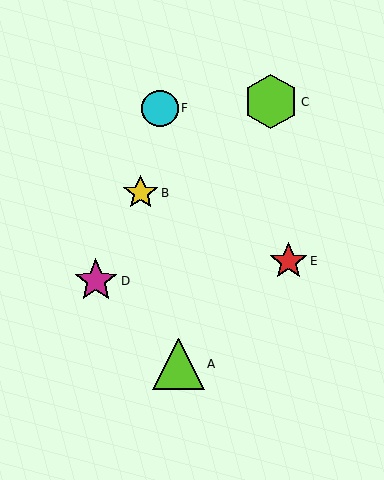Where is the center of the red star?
The center of the red star is at (288, 261).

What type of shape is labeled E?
Shape E is a red star.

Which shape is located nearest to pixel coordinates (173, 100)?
The cyan circle (labeled F) at (160, 108) is nearest to that location.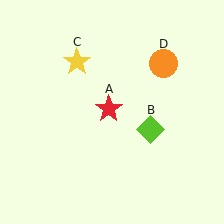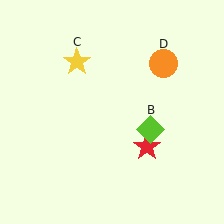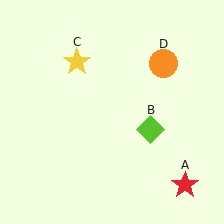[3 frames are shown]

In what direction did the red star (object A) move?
The red star (object A) moved down and to the right.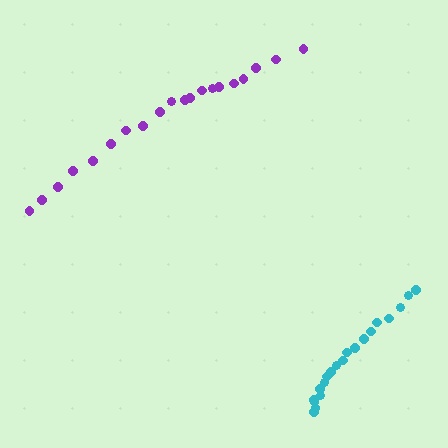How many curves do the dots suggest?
There are 2 distinct paths.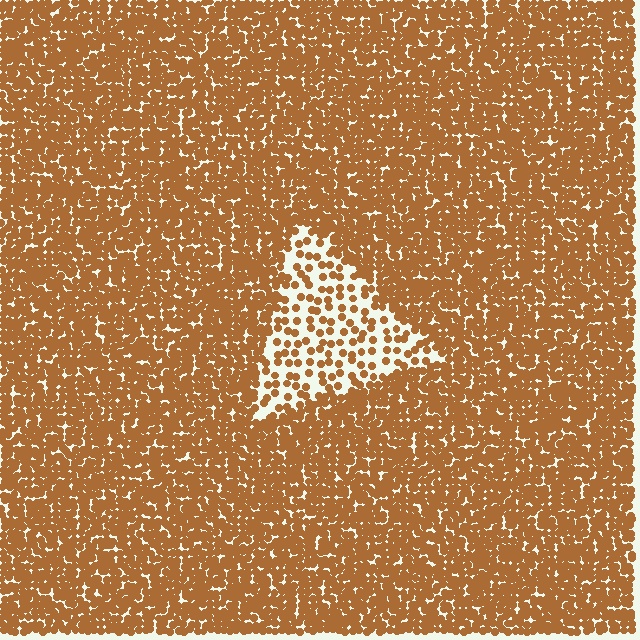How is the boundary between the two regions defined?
The boundary is defined by a change in element density (approximately 2.8x ratio). All elements are the same color, size, and shape.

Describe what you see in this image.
The image contains small brown elements arranged at two different densities. A triangle-shaped region is visible where the elements are less densely packed than the surrounding area.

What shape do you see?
I see a triangle.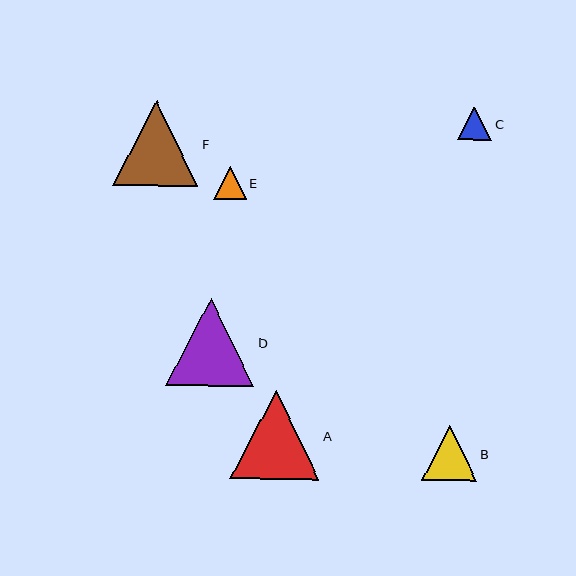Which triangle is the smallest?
Triangle E is the smallest with a size of approximately 33 pixels.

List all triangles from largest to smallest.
From largest to smallest: A, D, F, B, C, E.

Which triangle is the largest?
Triangle A is the largest with a size of approximately 89 pixels.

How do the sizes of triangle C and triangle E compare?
Triangle C and triangle E are approximately the same size.